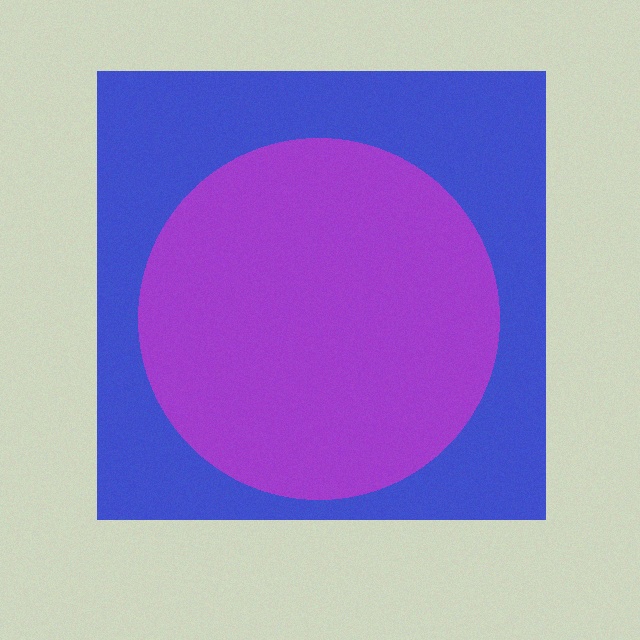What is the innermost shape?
The purple circle.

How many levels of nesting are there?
2.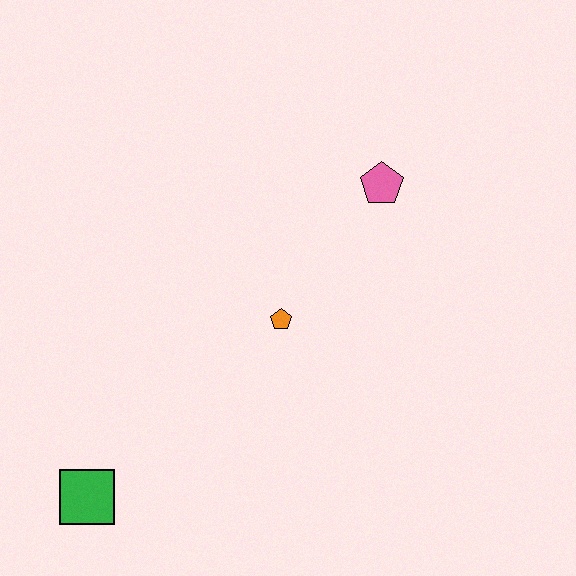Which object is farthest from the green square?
The pink pentagon is farthest from the green square.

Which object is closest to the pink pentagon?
The orange pentagon is closest to the pink pentagon.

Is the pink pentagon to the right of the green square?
Yes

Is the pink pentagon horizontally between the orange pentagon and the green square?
No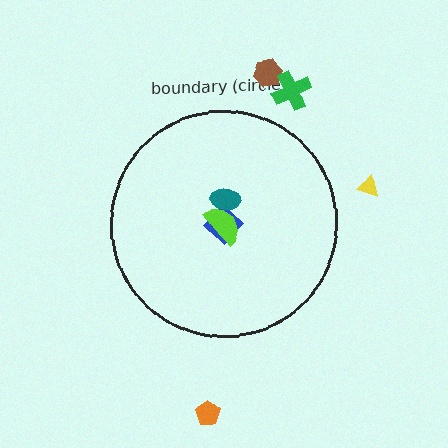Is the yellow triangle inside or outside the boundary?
Outside.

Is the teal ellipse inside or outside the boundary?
Inside.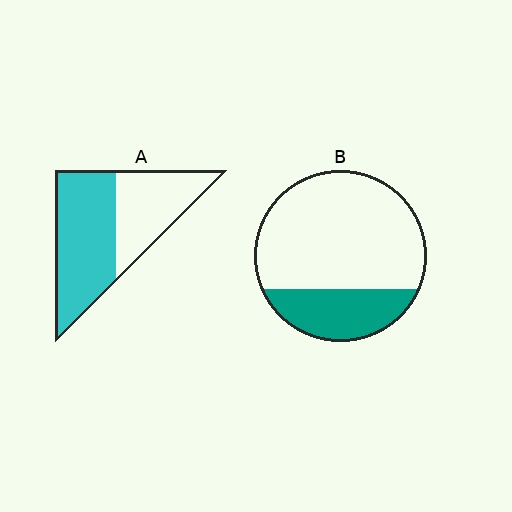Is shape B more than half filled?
No.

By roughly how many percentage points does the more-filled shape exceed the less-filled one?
By roughly 30 percentage points (A over B).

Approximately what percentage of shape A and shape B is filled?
A is approximately 60% and B is approximately 25%.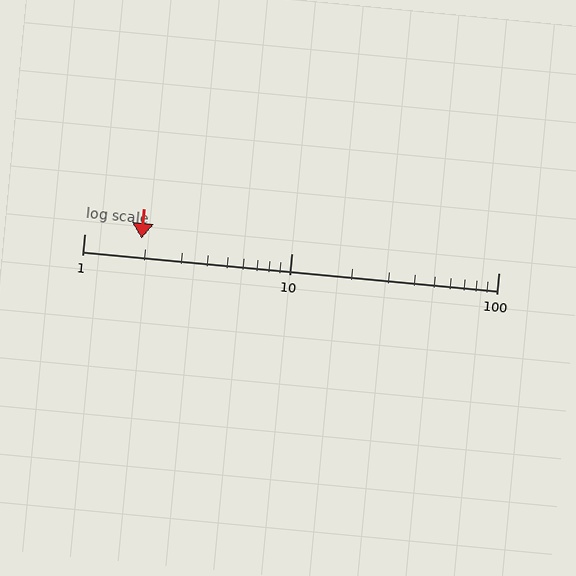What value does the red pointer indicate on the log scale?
The pointer indicates approximately 1.9.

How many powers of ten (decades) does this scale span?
The scale spans 2 decades, from 1 to 100.